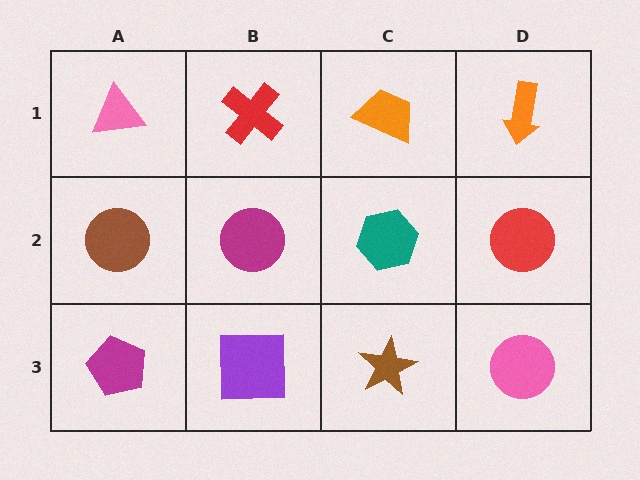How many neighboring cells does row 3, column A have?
2.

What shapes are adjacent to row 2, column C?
An orange trapezoid (row 1, column C), a brown star (row 3, column C), a magenta circle (row 2, column B), a red circle (row 2, column D).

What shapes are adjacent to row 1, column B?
A magenta circle (row 2, column B), a pink triangle (row 1, column A), an orange trapezoid (row 1, column C).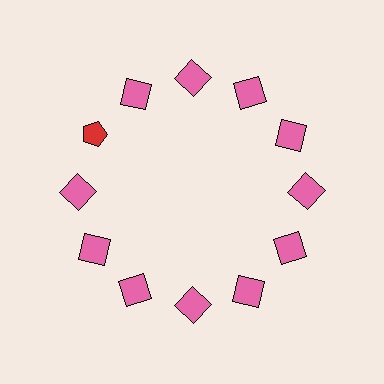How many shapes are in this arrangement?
There are 12 shapes arranged in a ring pattern.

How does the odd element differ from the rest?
It differs in both color (red instead of pink) and shape (pentagon instead of square).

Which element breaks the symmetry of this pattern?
The red pentagon at roughly the 10 o'clock position breaks the symmetry. All other shapes are pink squares.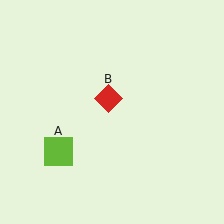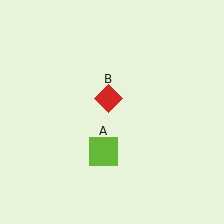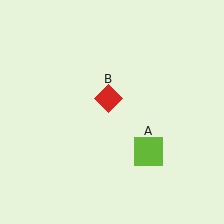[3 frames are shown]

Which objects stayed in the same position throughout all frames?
Red diamond (object B) remained stationary.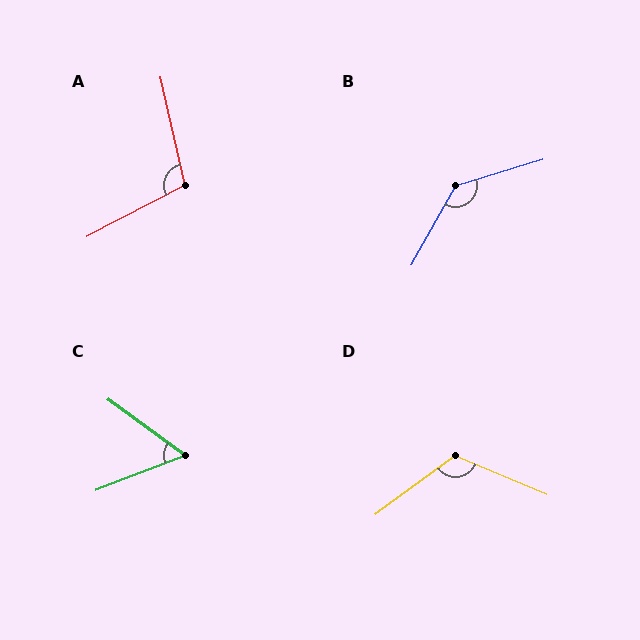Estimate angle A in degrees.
Approximately 105 degrees.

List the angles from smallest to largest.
C (57°), A (105°), D (121°), B (136°).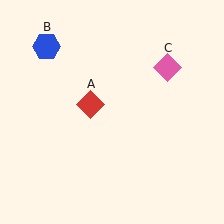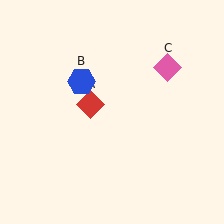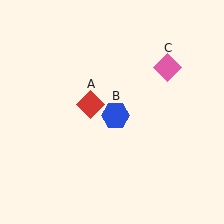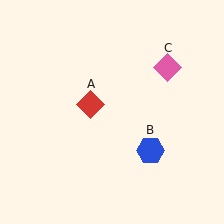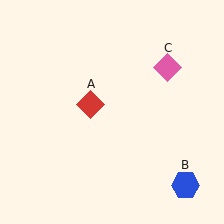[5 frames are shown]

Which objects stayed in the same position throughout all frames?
Red diamond (object A) and pink diamond (object C) remained stationary.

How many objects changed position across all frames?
1 object changed position: blue hexagon (object B).